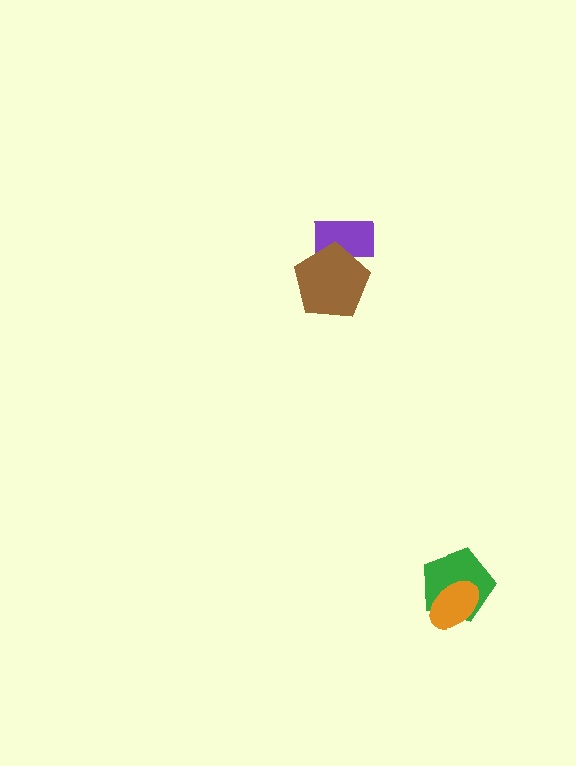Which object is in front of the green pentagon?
The orange ellipse is in front of the green pentagon.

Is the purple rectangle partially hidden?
Yes, it is partially covered by another shape.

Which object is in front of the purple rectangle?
The brown pentagon is in front of the purple rectangle.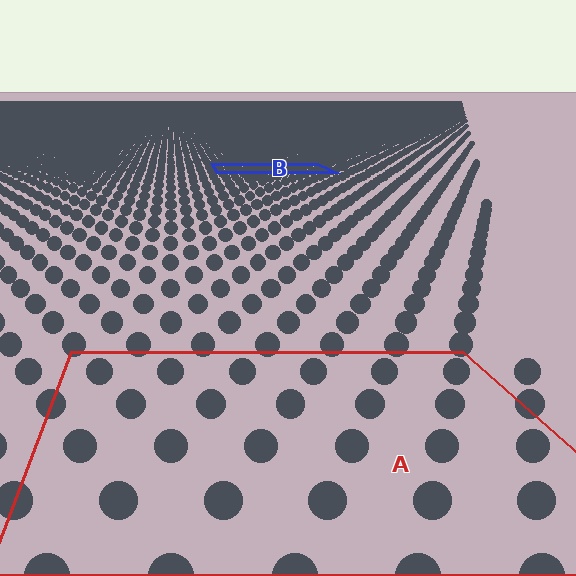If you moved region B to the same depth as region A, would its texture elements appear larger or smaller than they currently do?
They would appear larger. At a closer depth, the same texture elements are projected at a bigger on-screen size.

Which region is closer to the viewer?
Region A is closer. The texture elements there are larger and more spread out.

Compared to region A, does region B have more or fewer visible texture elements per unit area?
Region B has more texture elements per unit area — they are packed more densely because it is farther away.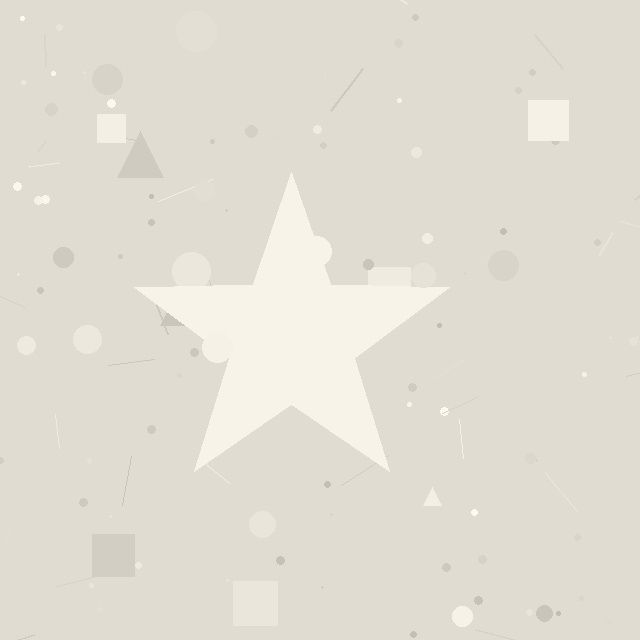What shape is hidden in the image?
A star is hidden in the image.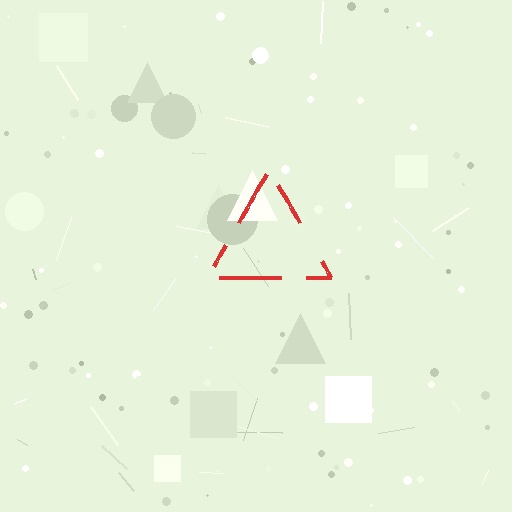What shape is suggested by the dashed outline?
The dashed outline suggests a triangle.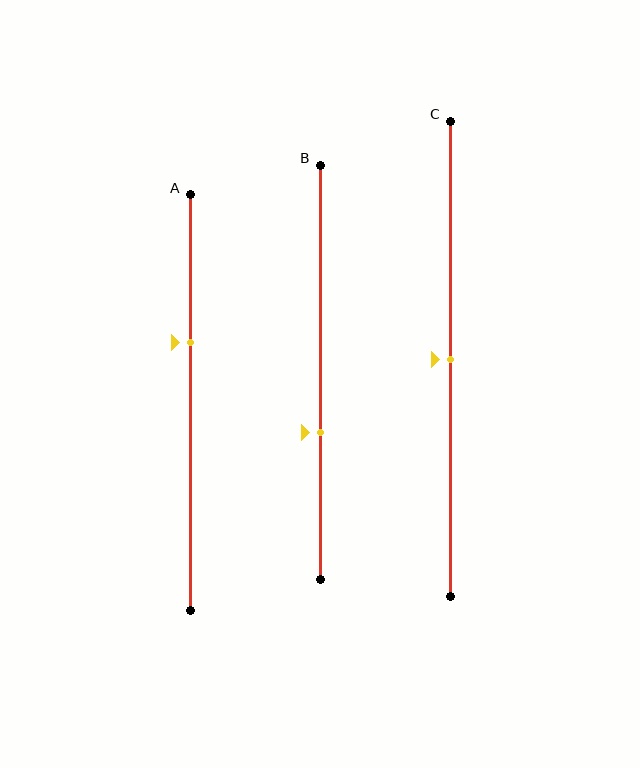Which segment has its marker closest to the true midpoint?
Segment C has its marker closest to the true midpoint.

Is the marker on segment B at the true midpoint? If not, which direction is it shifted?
No, the marker on segment B is shifted downward by about 15% of the segment length.